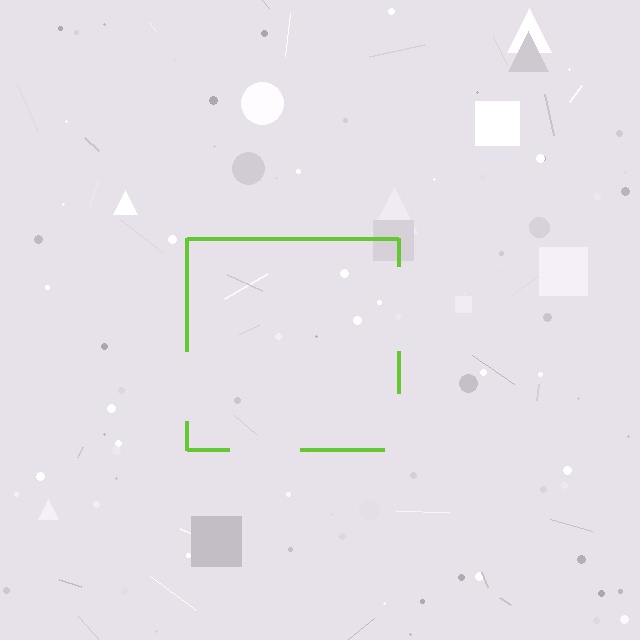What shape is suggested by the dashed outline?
The dashed outline suggests a square.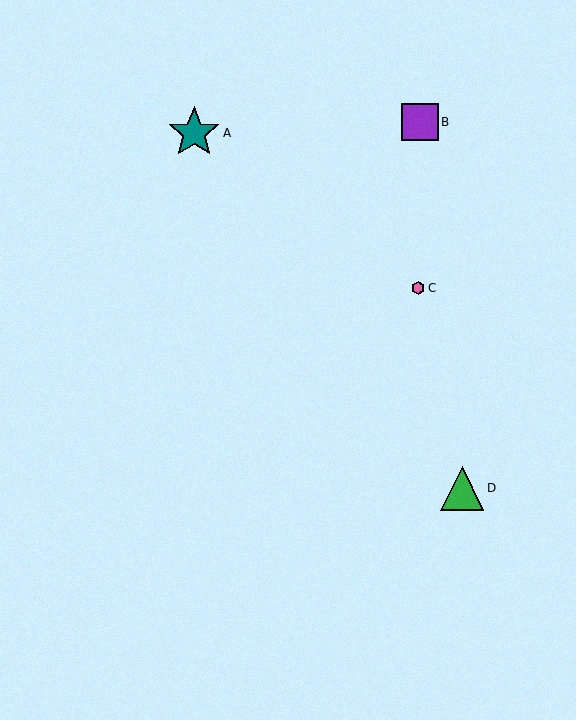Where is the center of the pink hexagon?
The center of the pink hexagon is at (418, 288).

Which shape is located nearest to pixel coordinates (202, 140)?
The teal star (labeled A) at (194, 133) is nearest to that location.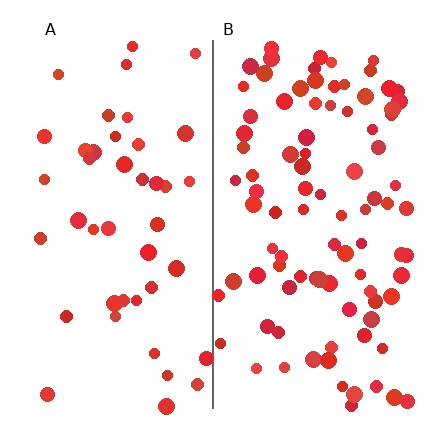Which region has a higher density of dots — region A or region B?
B (the right).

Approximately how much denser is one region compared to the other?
Approximately 2.0× — region B over region A.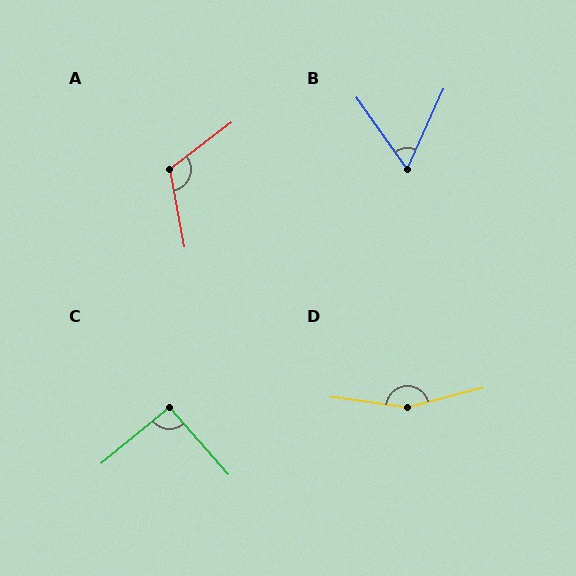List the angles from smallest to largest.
B (59°), C (92°), A (117°), D (158°).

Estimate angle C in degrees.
Approximately 92 degrees.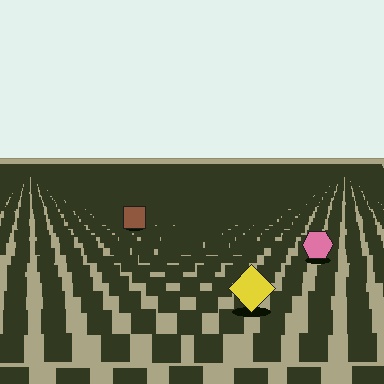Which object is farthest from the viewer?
The brown square is farthest from the viewer. It appears smaller and the ground texture around it is denser.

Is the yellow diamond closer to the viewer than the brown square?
Yes. The yellow diamond is closer — you can tell from the texture gradient: the ground texture is coarser near it.